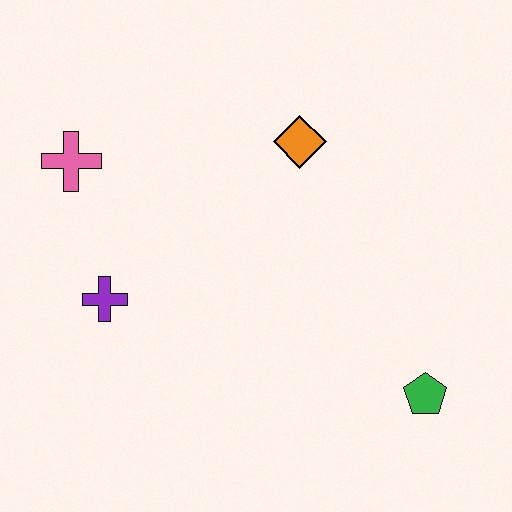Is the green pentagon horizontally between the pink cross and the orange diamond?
No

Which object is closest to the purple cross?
The pink cross is closest to the purple cross.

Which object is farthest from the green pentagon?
The pink cross is farthest from the green pentagon.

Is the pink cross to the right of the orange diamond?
No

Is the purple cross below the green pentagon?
No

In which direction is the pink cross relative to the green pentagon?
The pink cross is to the left of the green pentagon.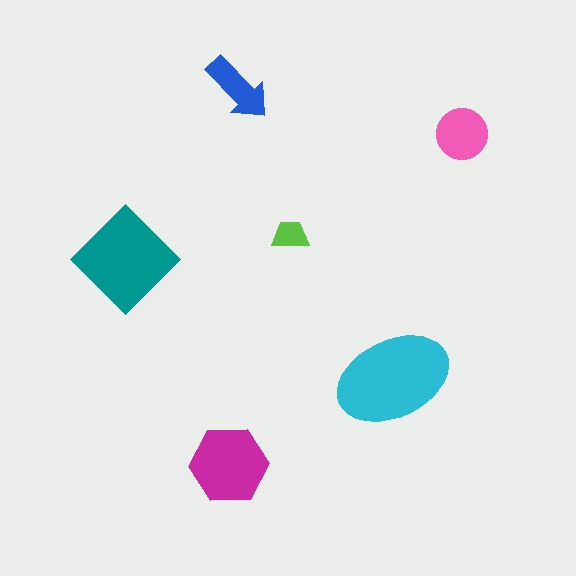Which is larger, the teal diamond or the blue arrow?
The teal diamond.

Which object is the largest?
The cyan ellipse.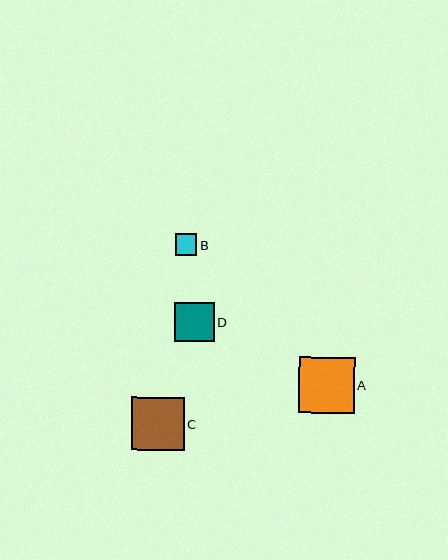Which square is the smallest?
Square B is the smallest with a size of approximately 21 pixels.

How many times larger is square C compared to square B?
Square C is approximately 2.4 times the size of square B.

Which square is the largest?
Square A is the largest with a size of approximately 56 pixels.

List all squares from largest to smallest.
From largest to smallest: A, C, D, B.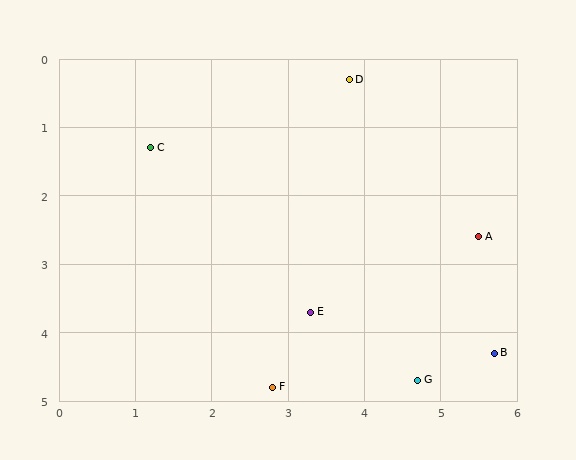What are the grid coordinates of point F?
Point F is at approximately (2.8, 4.8).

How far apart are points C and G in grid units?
Points C and G are about 4.9 grid units apart.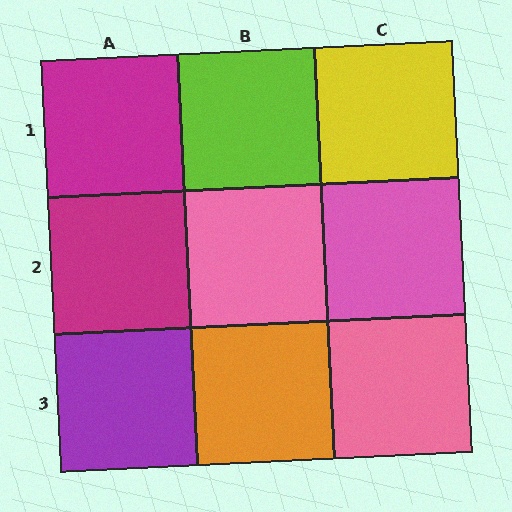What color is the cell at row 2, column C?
Pink.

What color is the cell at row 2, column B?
Pink.